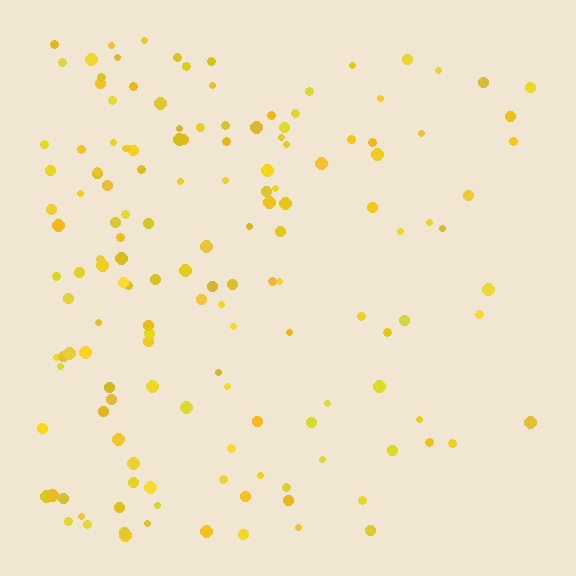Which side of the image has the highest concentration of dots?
The left.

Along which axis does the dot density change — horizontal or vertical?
Horizontal.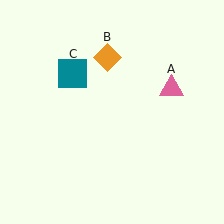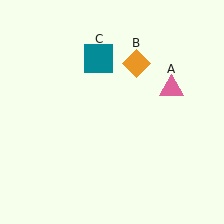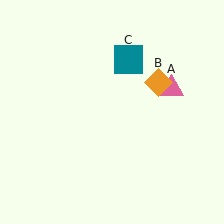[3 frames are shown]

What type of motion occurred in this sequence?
The orange diamond (object B), teal square (object C) rotated clockwise around the center of the scene.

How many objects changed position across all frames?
2 objects changed position: orange diamond (object B), teal square (object C).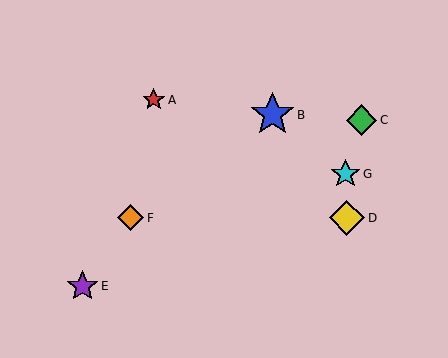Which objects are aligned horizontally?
Objects D, F are aligned horizontally.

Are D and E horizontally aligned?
No, D is at y≈218 and E is at y≈286.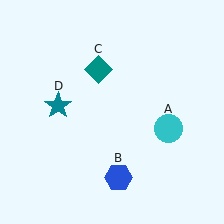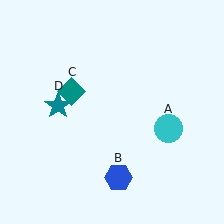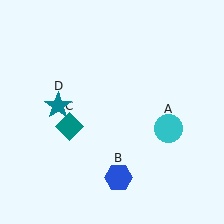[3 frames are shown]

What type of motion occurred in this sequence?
The teal diamond (object C) rotated counterclockwise around the center of the scene.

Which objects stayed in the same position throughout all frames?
Cyan circle (object A) and blue hexagon (object B) and teal star (object D) remained stationary.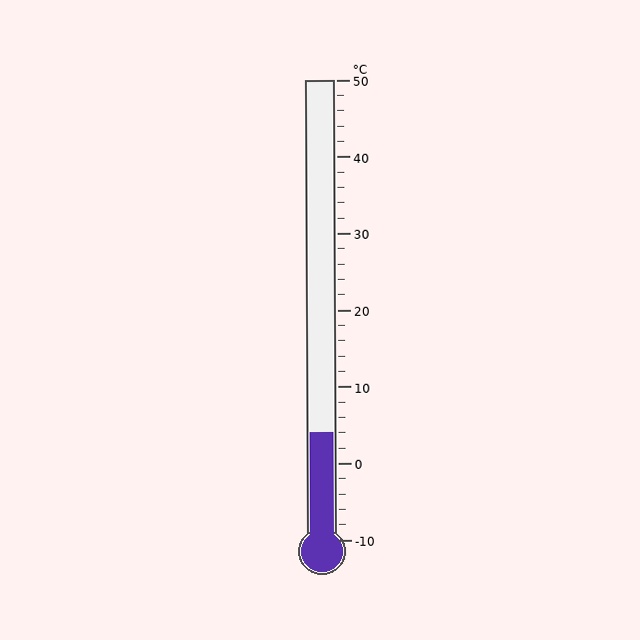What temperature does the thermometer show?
The thermometer shows approximately 4°C.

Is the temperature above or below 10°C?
The temperature is below 10°C.